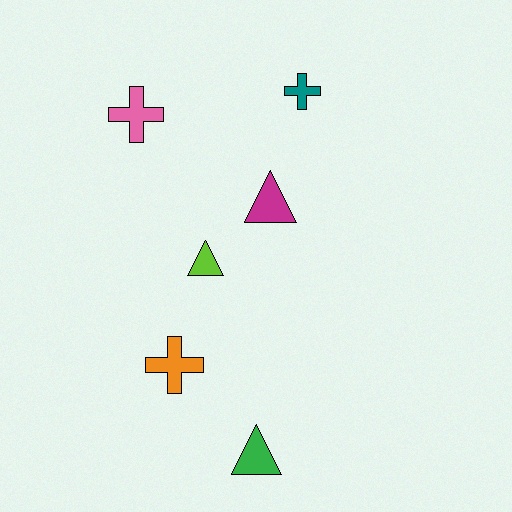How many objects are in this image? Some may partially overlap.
There are 6 objects.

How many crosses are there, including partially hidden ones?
There are 3 crosses.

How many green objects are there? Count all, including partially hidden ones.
There is 1 green object.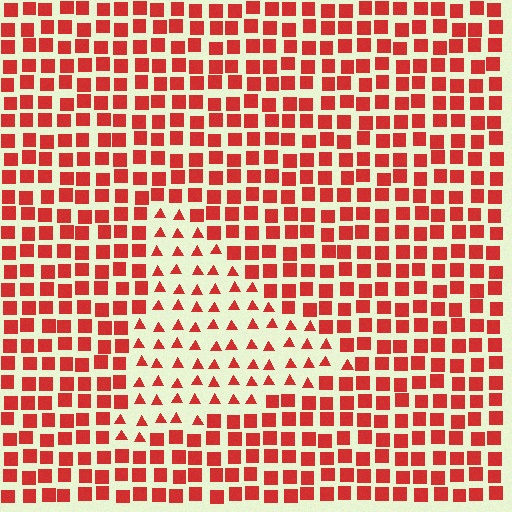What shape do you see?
I see a triangle.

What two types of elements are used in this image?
The image uses triangles inside the triangle region and squares outside it.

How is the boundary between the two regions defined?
The boundary is defined by a change in element shape: triangles inside vs. squares outside. All elements share the same color and spacing.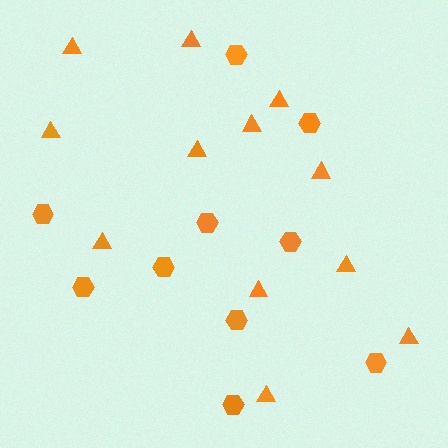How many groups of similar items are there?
There are 2 groups: one group of triangles (12) and one group of hexagons (10).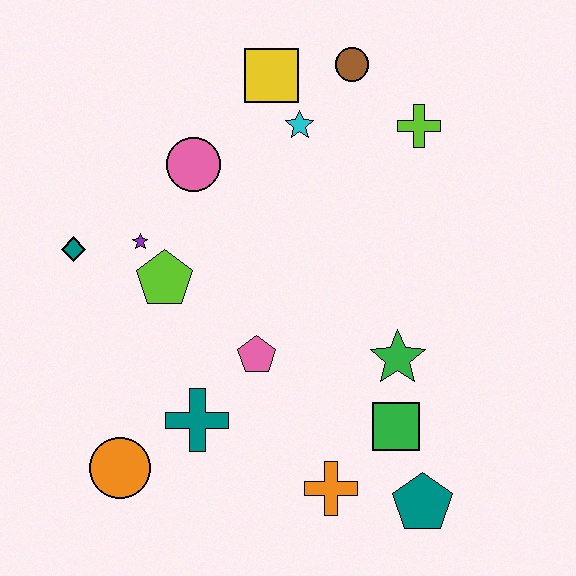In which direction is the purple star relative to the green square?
The purple star is to the left of the green square.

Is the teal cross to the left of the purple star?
No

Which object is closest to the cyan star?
The yellow square is closest to the cyan star.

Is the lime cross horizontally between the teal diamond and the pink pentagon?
No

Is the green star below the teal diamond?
Yes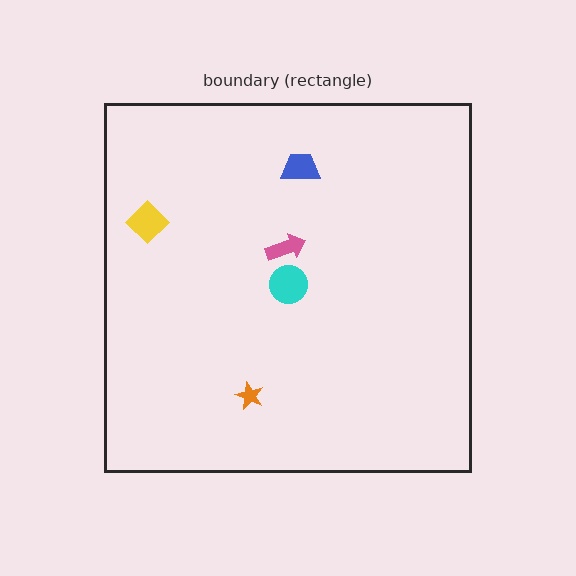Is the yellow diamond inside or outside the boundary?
Inside.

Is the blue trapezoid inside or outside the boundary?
Inside.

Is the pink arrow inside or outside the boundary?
Inside.